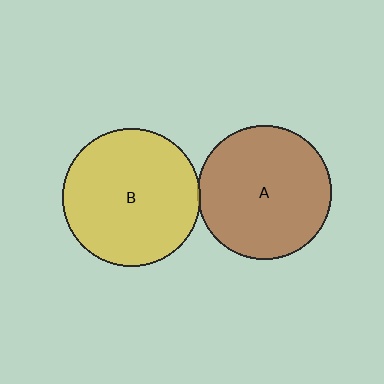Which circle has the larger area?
Circle B (yellow).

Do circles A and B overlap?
Yes.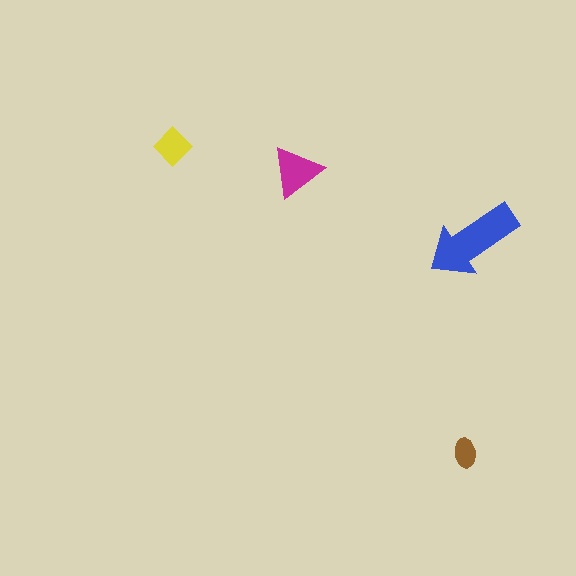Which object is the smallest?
The brown ellipse.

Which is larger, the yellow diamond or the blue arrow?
The blue arrow.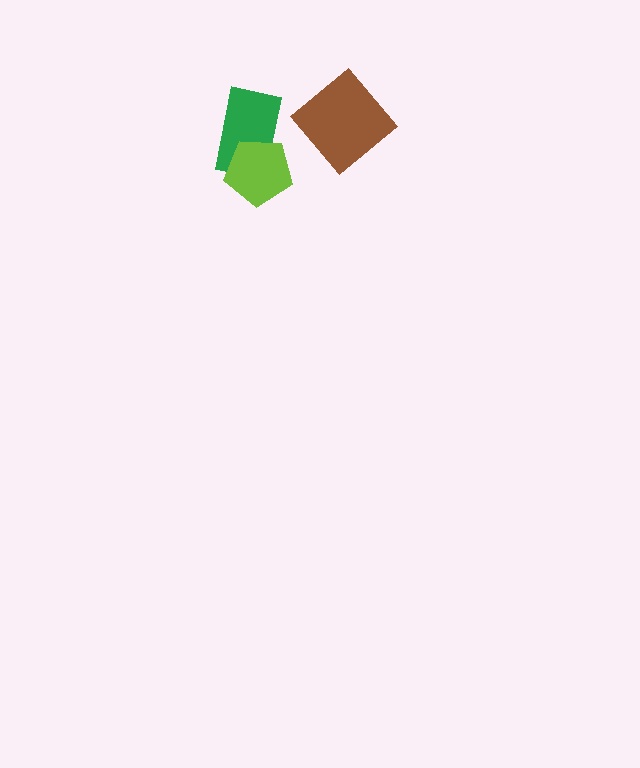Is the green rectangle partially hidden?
Yes, it is partially covered by another shape.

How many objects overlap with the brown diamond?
0 objects overlap with the brown diamond.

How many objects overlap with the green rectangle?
1 object overlaps with the green rectangle.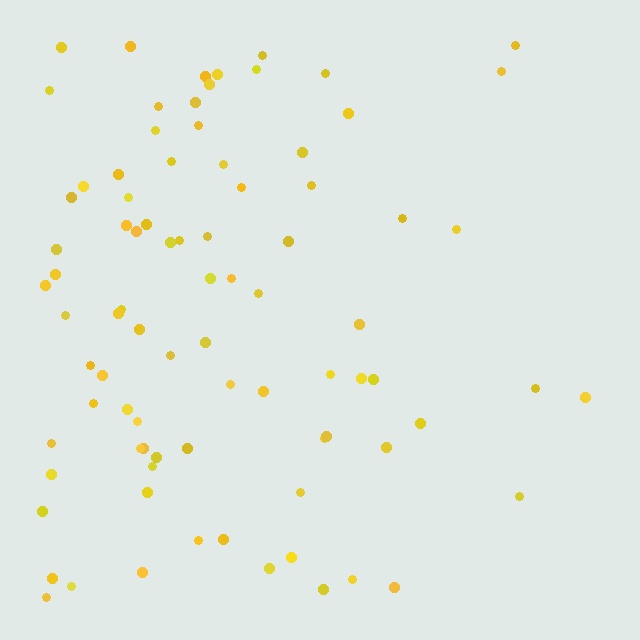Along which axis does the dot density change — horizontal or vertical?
Horizontal.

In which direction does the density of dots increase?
From right to left, with the left side densest.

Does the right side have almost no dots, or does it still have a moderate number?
Still a moderate number, just noticeably fewer than the left.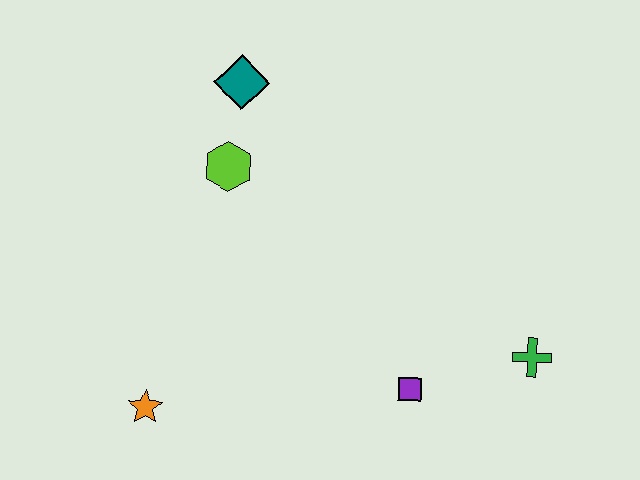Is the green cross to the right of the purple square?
Yes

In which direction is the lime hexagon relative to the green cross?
The lime hexagon is to the left of the green cross.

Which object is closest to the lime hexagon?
The teal diamond is closest to the lime hexagon.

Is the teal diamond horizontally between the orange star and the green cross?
Yes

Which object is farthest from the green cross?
The teal diamond is farthest from the green cross.